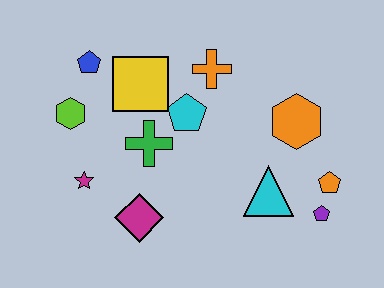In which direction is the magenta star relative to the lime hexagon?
The magenta star is below the lime hexagon.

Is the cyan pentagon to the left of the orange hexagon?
Yes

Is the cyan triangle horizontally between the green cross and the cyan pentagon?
No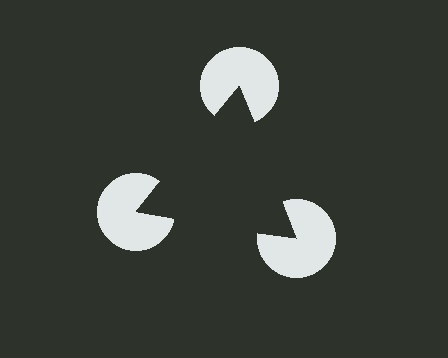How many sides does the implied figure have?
3 sides.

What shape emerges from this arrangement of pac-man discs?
An illusory triangle — its edges are inferred from the aligned wedge cuts in the pac-man discs, not physically drawn.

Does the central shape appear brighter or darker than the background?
It typically appears slightly darker than the background, even though no actual brightness change is drawn.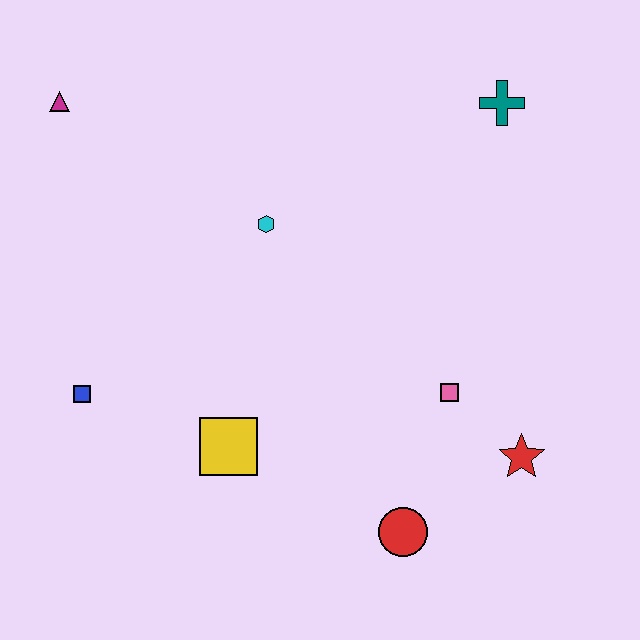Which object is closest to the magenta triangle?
The cyan hexagon is closest to the magenta triangle.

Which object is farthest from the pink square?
The magenta triangle is farthest from the pink square.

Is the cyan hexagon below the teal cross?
Yes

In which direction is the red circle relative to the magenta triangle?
The red circle is below the magenta triangle.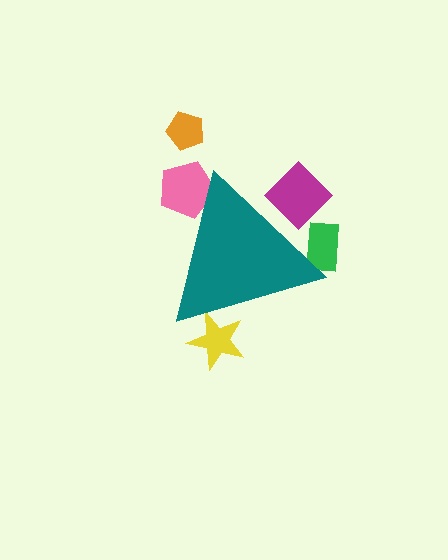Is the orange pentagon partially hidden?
No, the orange pentagon is fully visible.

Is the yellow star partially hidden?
Yes, the yellow star is partially hidden behind the teal triangle.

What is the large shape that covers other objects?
A teal triangle.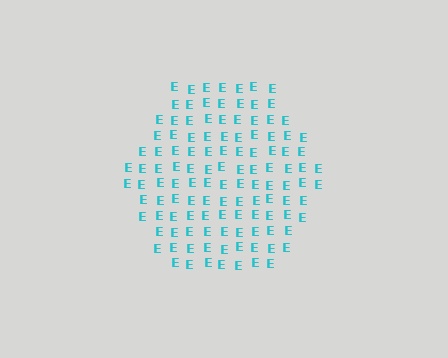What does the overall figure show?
The overall figure shows a hexagon.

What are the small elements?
The small elements are letter E's.